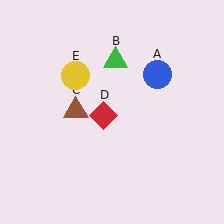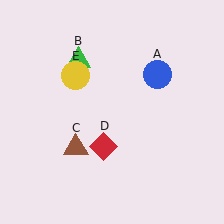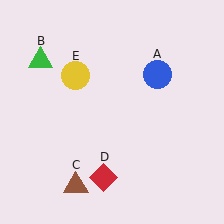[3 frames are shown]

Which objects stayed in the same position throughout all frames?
Blue circle (object A) and yellow circle (object E) remained stationary.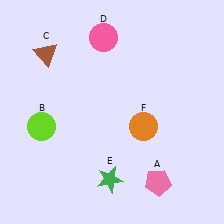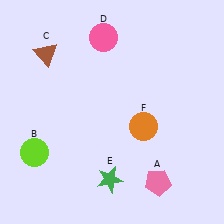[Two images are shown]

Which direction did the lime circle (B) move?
The lime circle (B) moved down.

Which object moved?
The lime circle (B) moved down.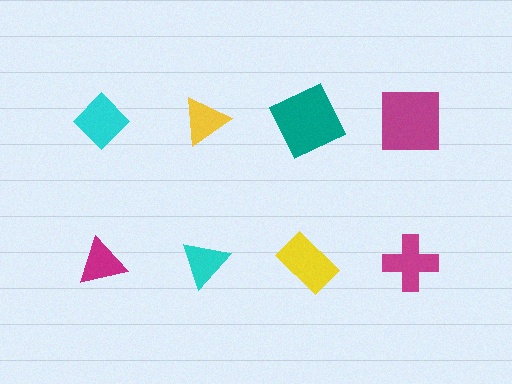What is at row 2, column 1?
A magenta triangle.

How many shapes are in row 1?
4 shapes.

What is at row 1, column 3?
A teal square.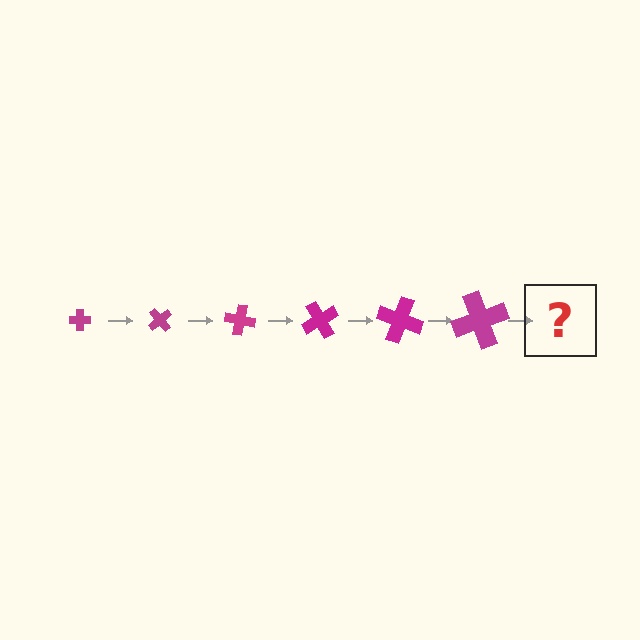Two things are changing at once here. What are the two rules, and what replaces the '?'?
The two rules are that the cross grows larger each step and it rotates 50 degrees each step. The '?' should be a cross, larger than the previous one and rotated 300 degrees from the start.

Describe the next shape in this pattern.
It should be a cross, larger than the previous one and rotated 300 degrees from the start.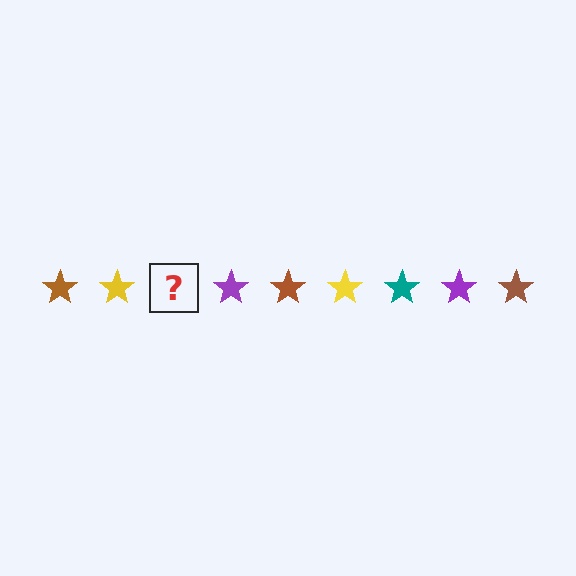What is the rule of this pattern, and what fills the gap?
The rule is that the pattern cycles through brown, yellow, teal, purple stars. The gap should be filled with a teal star.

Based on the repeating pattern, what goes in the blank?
The blank should be a teal star.